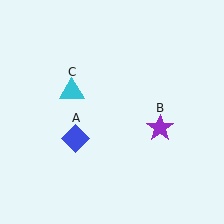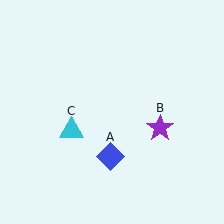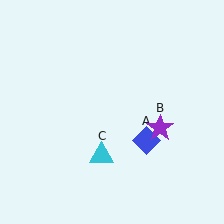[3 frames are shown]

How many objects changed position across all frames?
2 objects changed position: blue diamond (object A), cyan triangle (object C).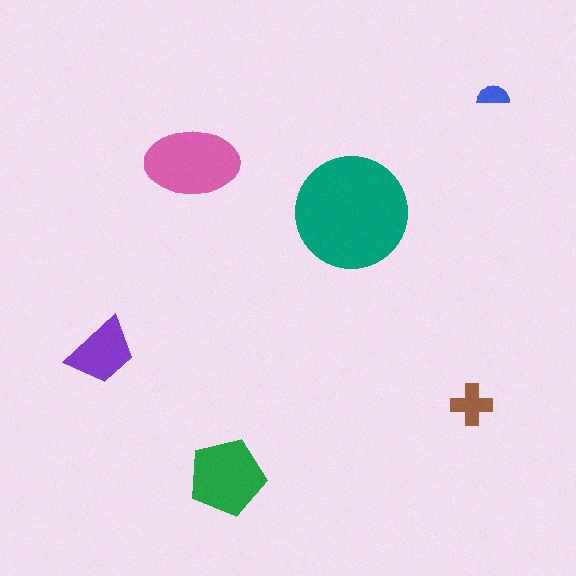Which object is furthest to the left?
The purple trapezoid is leftmost.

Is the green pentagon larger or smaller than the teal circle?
Smaller.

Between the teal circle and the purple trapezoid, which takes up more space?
The teal circle.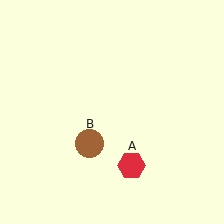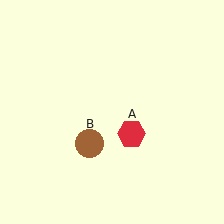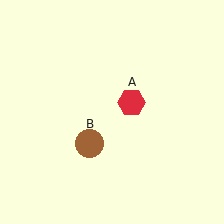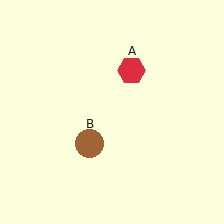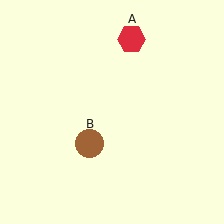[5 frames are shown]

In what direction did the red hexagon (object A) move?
The red hexagon (object A) moved up.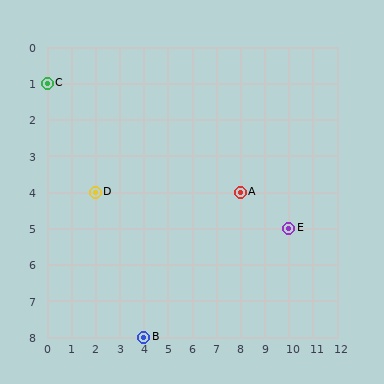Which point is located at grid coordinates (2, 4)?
Point D is at (2, 4).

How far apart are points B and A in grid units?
Points B and A are 4 columns and 4 rows apart (about 5.7 grid units diagonally).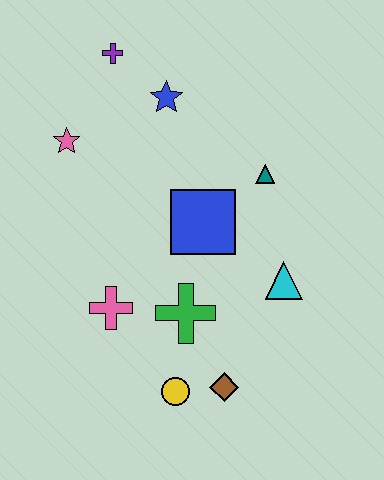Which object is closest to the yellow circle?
The brown diamond is closest to the yellow circle.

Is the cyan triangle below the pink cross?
No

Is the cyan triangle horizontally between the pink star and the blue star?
No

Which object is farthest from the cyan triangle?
The purple cross is farthest from the cyan triangle.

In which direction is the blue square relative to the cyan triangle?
The blue square is to the left of the cyan triangle.